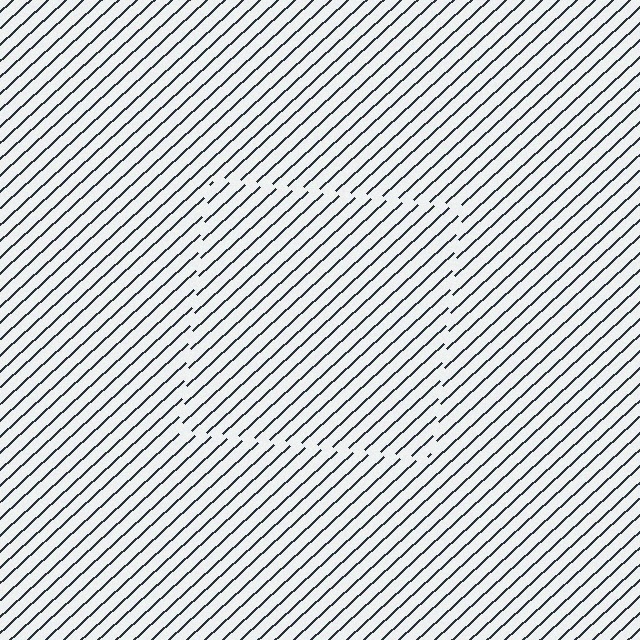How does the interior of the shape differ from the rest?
The interior of the shape contains the same grating, shifted by half a period — the contour is defined by the phase discontinuity where line-ends from the inner and outer gratings abut.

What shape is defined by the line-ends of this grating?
An illusory square. The interior of the shape contains the same grating, shifted by half a period — the contour is defined by the phase discontinuity where line-ends from the inner and outer gratings abut.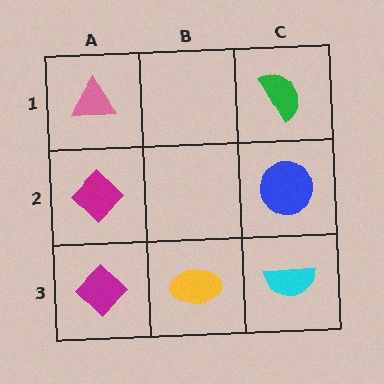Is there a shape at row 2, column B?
No, that cell is empty.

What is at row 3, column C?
A cyan semicircle.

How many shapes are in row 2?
2 shapes.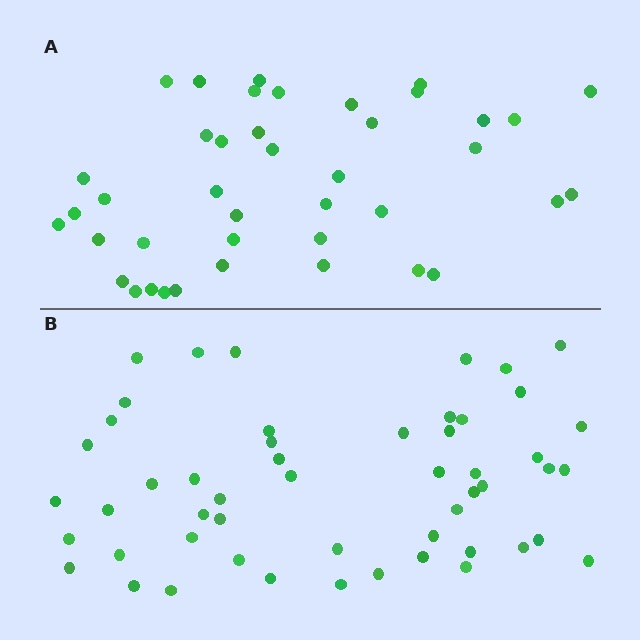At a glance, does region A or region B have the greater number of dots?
Region B (the bottom region) has more dots.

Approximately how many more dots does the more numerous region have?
Region B has roughly 12 or so more dots than region A.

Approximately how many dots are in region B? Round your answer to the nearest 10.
About 50 dots. (The exact count is 52, which rounds to 50.)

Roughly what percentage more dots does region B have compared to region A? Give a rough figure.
About 25% more.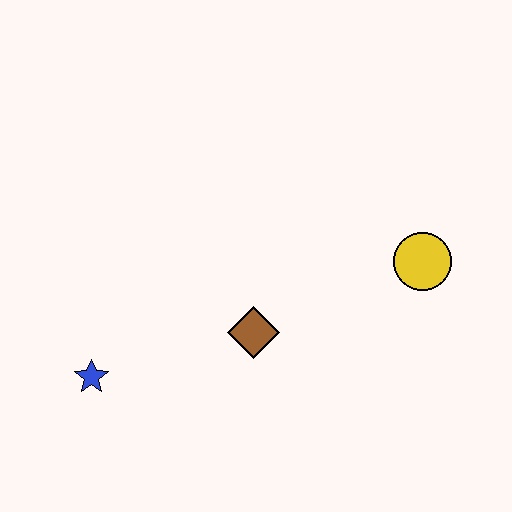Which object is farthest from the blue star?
The yellow circle is farthest from the blue star.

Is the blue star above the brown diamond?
No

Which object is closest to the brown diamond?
The blue star is closest to the brown diamond.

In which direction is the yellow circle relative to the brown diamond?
The yellow circle is to the right of the brown diamond.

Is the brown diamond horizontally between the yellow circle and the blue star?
Yes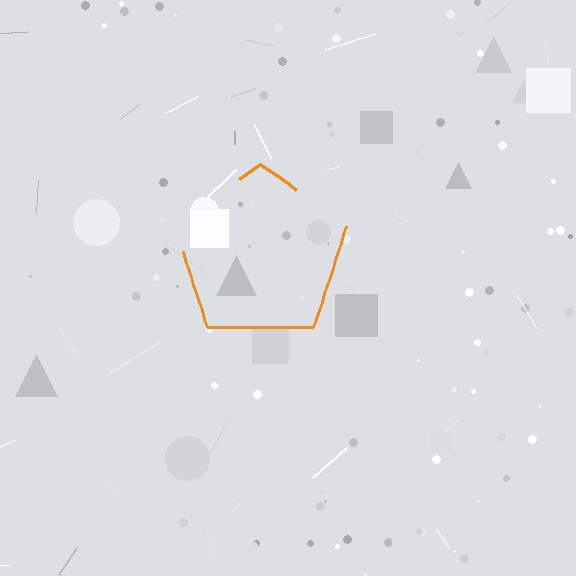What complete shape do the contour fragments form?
The contour fragments form a pentagon.